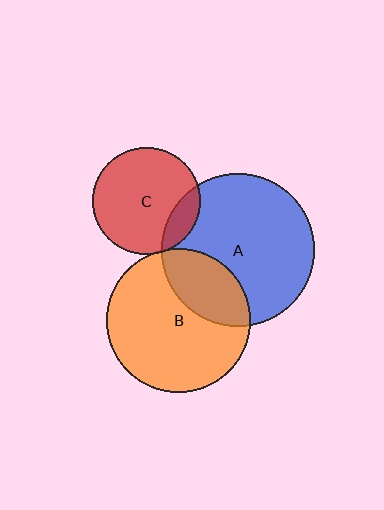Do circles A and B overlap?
Yes.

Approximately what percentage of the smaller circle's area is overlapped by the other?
Approximately 30%.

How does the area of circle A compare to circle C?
Approximately 2.0 times.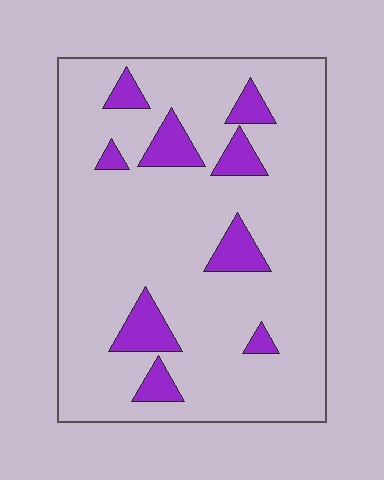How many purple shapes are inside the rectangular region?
9.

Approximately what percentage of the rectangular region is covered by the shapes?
Approximately 15%.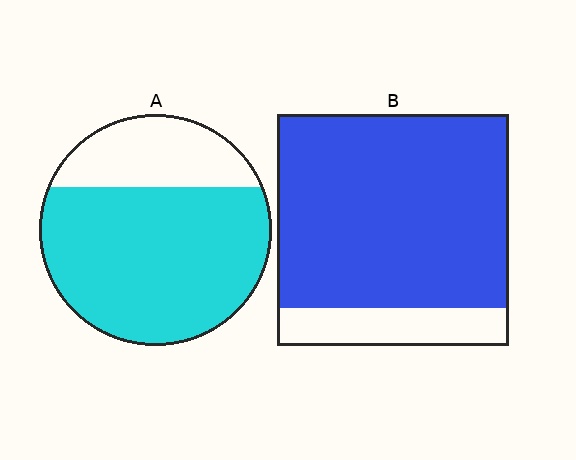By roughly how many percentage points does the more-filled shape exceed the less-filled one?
By roughly 10 percentage points (B over A).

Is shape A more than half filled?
Yes.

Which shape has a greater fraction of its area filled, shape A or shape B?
Shape B.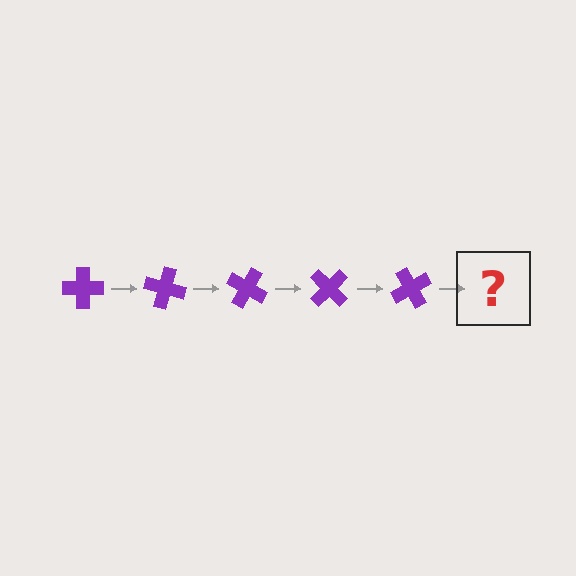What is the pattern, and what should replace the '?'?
The pattern is that the cross rotates 15 degrees each step. The '?' should be a purple cross rotated 75 degrees.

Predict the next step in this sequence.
The next step is a purple cross rotated 75 degrees.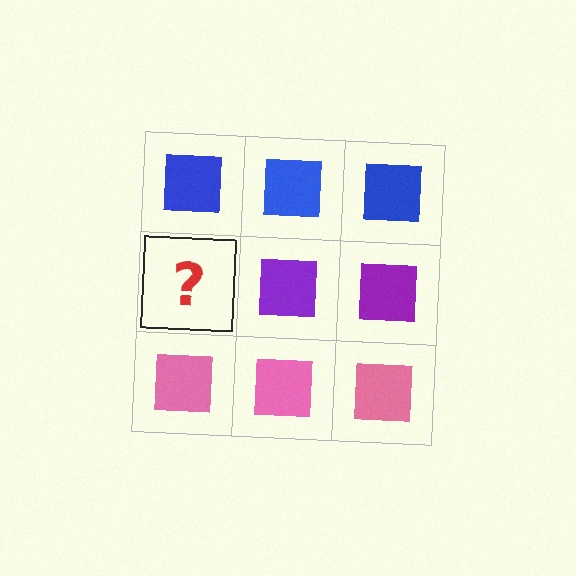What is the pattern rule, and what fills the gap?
The rule is that each row has a consistent color. The gap should be filled with a purple square.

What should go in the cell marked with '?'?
The missing cell should contain a purple square.